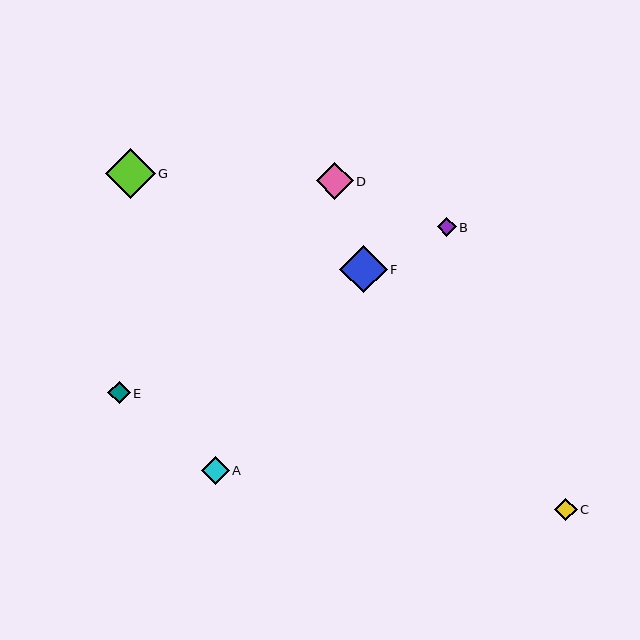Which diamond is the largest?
Diamond G is the largest with a size of approximately 49 pixels.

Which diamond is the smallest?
Diamond B is the smallest with a size of approximately 19 pixels.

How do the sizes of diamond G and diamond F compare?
Diamond G and diamond F are approximately the same size.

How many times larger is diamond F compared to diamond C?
Diamond F is approximately 2.1 times the size of diamond C.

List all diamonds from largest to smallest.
From largest to smallest: G, F, D, A, C, E, B.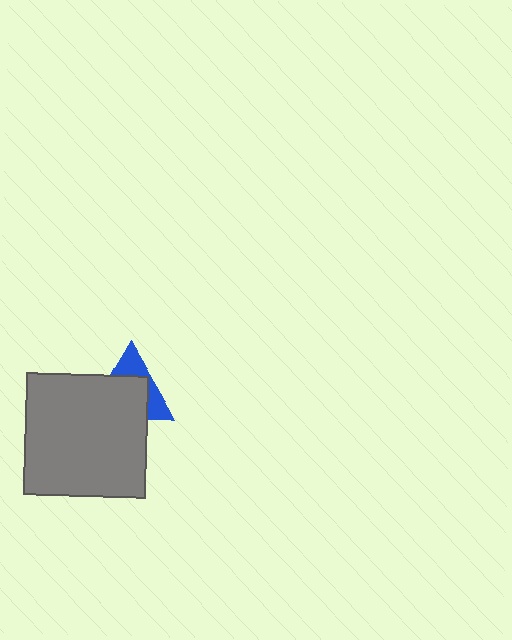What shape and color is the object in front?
The object in front is a gray square.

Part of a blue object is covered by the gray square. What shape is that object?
It is a triangle.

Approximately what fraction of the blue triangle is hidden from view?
Roughly 63% of the blue triangle is hidden behind the gray square.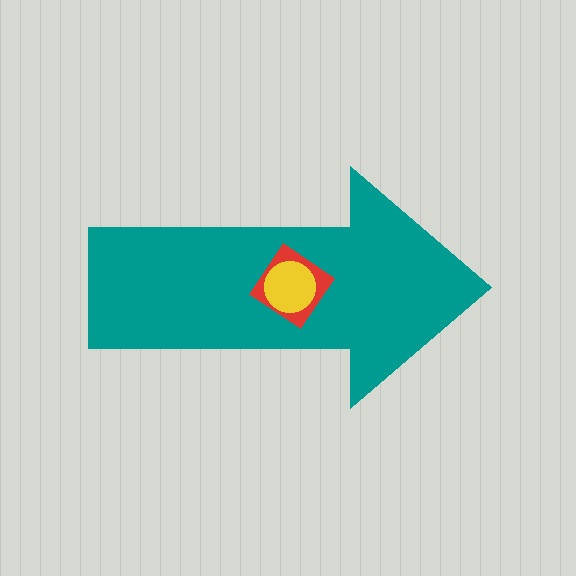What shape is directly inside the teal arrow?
The red diamond.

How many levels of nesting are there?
3.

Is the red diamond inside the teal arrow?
Yes.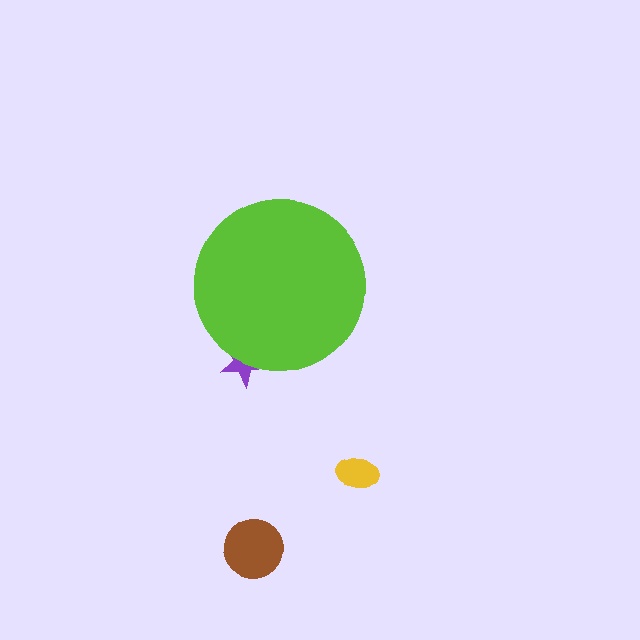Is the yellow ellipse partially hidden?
No, the yellow ellipse is fully visible.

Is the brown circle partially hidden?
No, the brown circle is fully visible.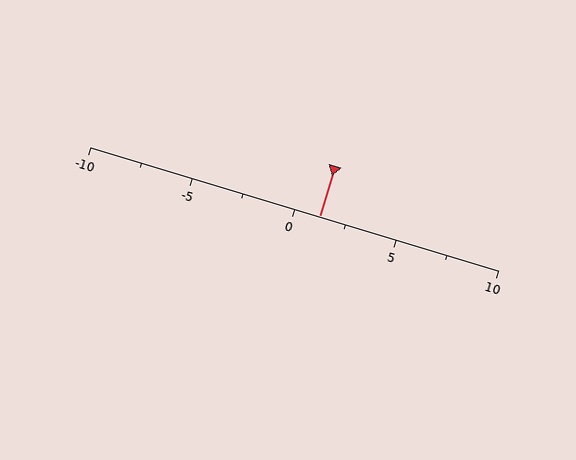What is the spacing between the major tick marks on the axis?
The major ticks are spaced 5 apart.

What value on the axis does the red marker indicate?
The marker indicates approximately 1.2.